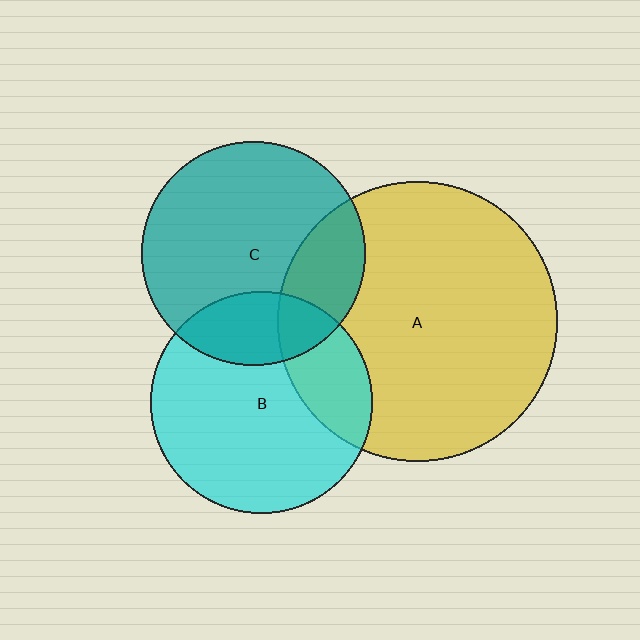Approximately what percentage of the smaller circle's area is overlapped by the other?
Approximately 20%.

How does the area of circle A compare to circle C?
Approximately 1.6 times.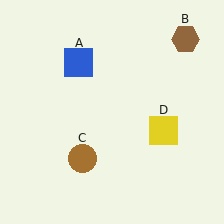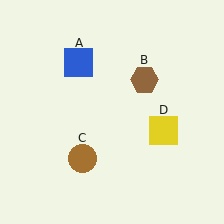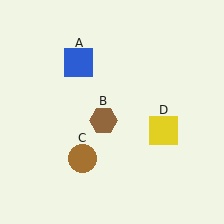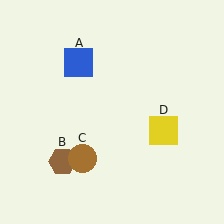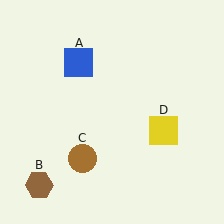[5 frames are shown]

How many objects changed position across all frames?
1 object changed position: brown hexagon (object B).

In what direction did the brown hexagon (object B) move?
The brown hexagon (object B) moved down and to the left.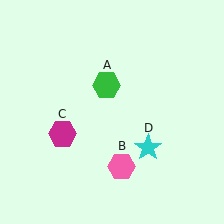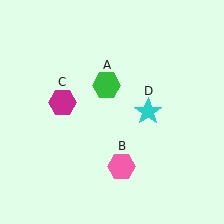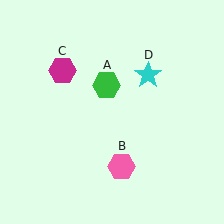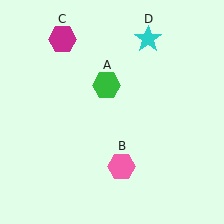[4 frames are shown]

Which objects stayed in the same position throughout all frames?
Green hexagon (object A) and pink hexagon (object B) remained stationary.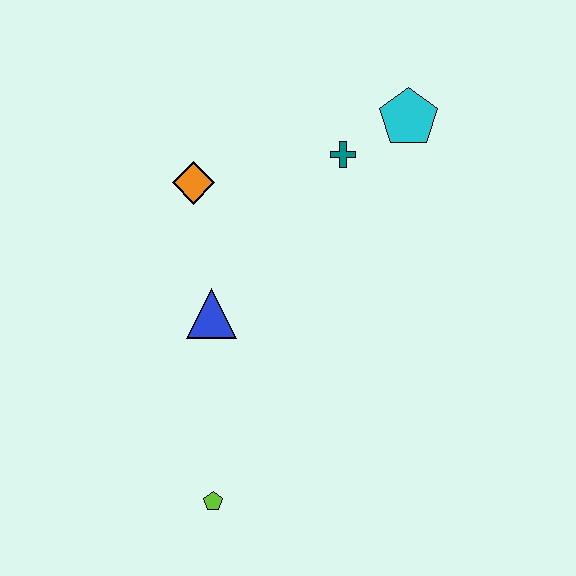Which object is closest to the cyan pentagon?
The teal cross is closest to the cyan pentagon.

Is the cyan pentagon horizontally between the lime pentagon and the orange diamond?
No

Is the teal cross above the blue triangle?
Yes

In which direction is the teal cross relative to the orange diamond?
The teal cross is to the right of the orange diamond.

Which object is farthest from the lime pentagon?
The cyan pentagon is farthest from the lime pentagon.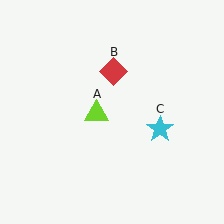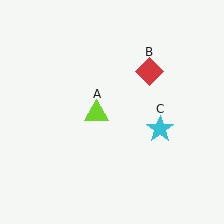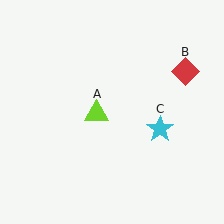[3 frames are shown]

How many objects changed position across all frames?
1 object changed position: red diamond (object B).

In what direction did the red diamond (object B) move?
The red diamond (object B) moved right.